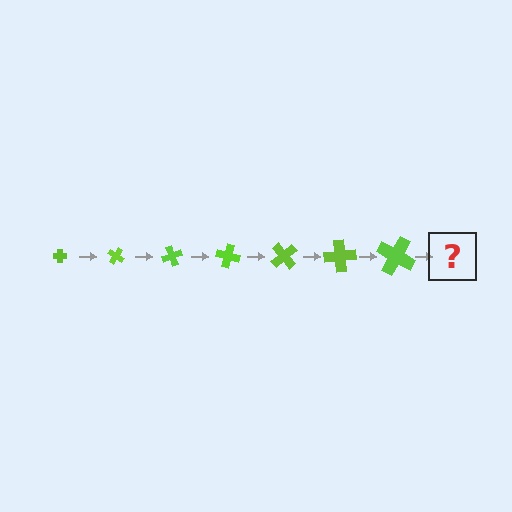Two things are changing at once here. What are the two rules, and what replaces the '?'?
The two rules are that the cross grows larger each step and it rotates 35 degrees each step. The '?' should be a cross, larger than the previous one and rotated 245 degrees from the start.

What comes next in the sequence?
The next element should be a cross, larger than the previous one and rotated 245 degrees from the start.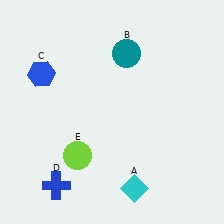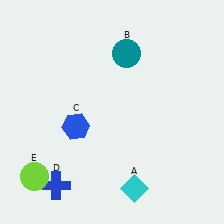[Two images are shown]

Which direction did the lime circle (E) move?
The lime circle (E) moved left.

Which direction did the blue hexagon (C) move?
The blue hexagon (C) moved down.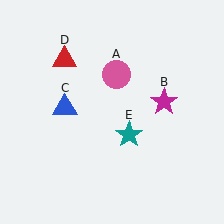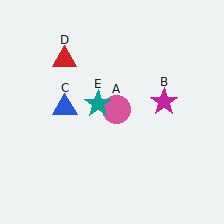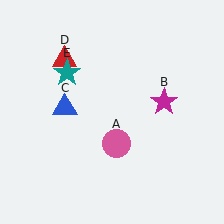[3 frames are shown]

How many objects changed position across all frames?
2 objects changed position: pink circle (object A), teal star (object E).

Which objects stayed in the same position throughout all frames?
Magenta star (object B) and blue triangle (object C) and red triangle (object D) remained stationary.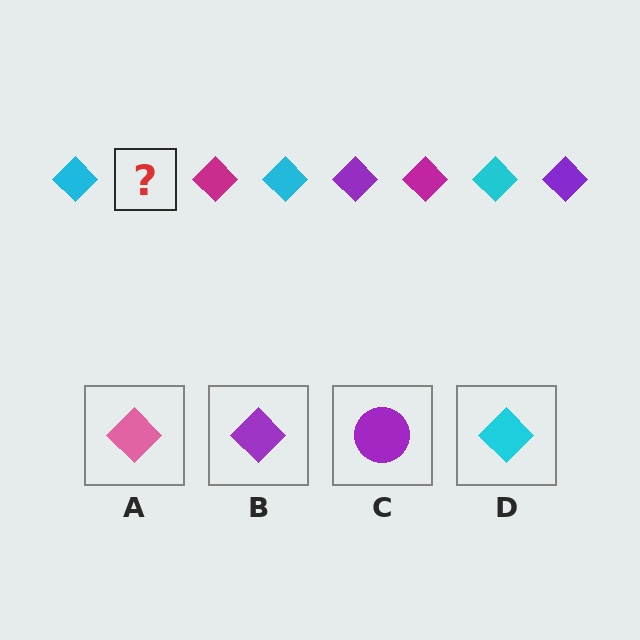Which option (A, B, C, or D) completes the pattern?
B.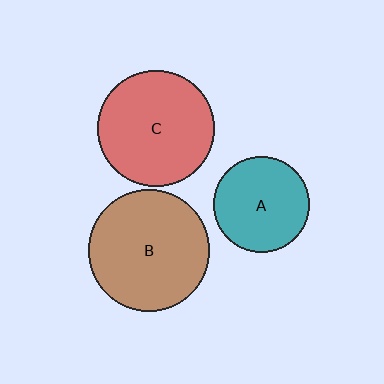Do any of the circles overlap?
No, none of the circles overlap.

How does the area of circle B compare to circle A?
Approximately 1.6 times.